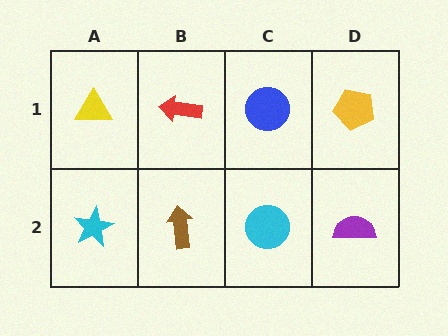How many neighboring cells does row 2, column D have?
2.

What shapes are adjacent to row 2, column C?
A blue circle (row 1, column C), a brown arrow (row 2, column B), a purple semicircle (row 2, column D).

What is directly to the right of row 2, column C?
A purple semicircle.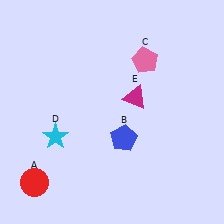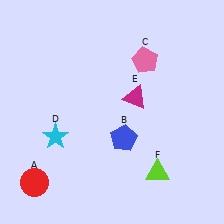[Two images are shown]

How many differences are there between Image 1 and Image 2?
There is 1 difference between the two images.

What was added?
A lime triangle (F) was added in Image 2.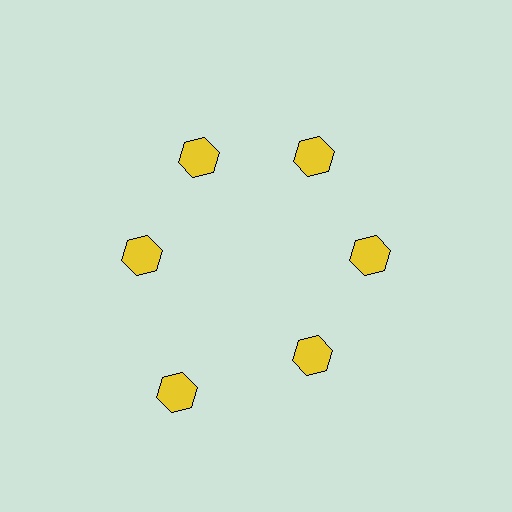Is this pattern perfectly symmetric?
No. The 6 yellow hexagons are arranged in a ring, but one element near the 7 o'clock position is pushed outward from the center, breaking the 6-fold rotational symmetry.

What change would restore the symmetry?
The symmetry would be restored by moving it inward, back onto the ring so that all 6 hexagons sit at equal angles and equal distance from the center.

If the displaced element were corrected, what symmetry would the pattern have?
It would have 6-fold rotational symmetry — the pattern would map onto itself every 60 degrees.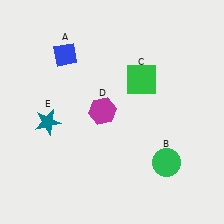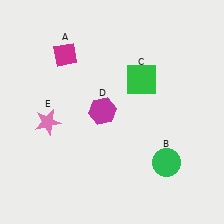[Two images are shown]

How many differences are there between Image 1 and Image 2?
There are 2 differences between the two images.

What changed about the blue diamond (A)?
In Image 1, A is blue. In Image 2, it changed to magenta.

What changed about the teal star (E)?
In Image 1, E is teal. In Image 2, it changed to pink.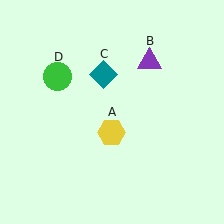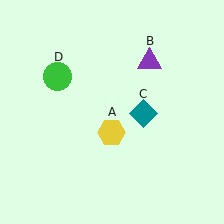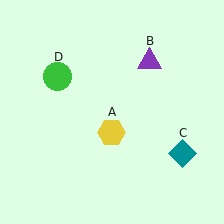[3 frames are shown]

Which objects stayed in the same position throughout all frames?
Yellow hexagon (object A) and purple triangle (object B) and green circle (object D) remained stationary.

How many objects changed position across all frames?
1 object changed position: teal diamond (object C).